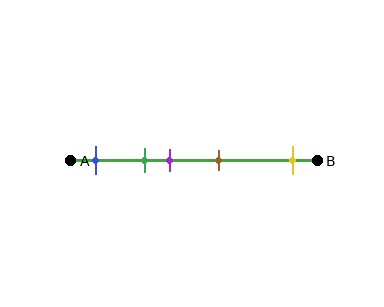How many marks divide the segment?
There are 5 marks dividing the segment.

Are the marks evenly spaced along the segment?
No, the marks are not evenly spaced.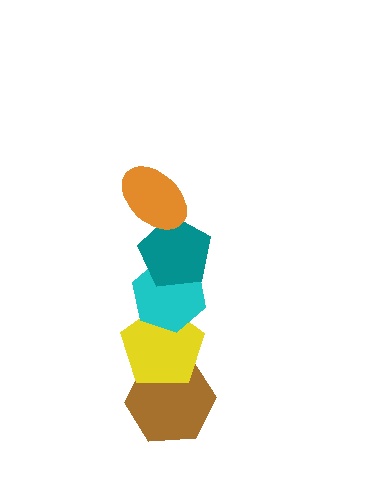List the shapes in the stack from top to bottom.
From top to bottom: the orange ellipse, the teal pentagon, the cyan hexagon, the yellow pentagon, the brown hexagon.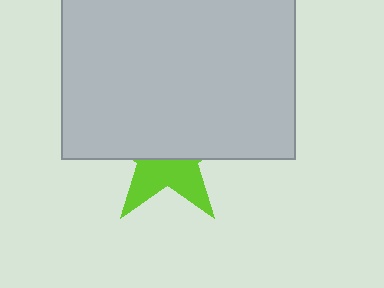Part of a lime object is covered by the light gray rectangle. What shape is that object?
It is a star.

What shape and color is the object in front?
The object in front is a light gray rectangle.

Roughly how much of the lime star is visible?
A small part of it is visible (roughly 40%).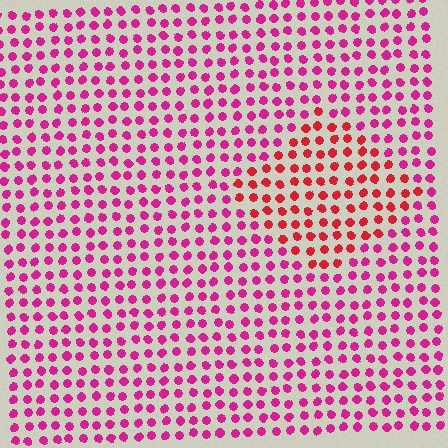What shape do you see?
I see a diamond.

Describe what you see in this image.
The image is filled with small magenta elements in a uniform arrangement. A diamond-shaped region is visible where the elements are tinted to a slightly different hue, forming a subtle color boundary.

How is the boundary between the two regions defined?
The boundary is defined purely by a slight shift in hue (about 33 degrees). Spacing, size, and orientation are identical on both sides.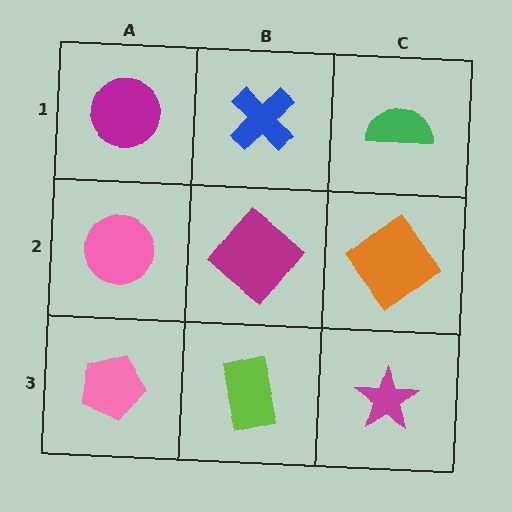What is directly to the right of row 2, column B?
An orange diamond.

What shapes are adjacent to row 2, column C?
A green semicircle (row 1, column C), a magenta star (row 3, column C), a magenta diamond (row 2, column B).